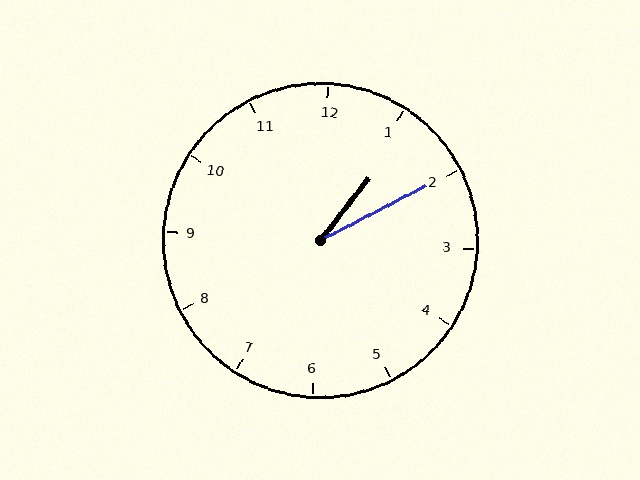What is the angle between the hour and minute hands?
Approximately 25 degrees.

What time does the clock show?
1:10.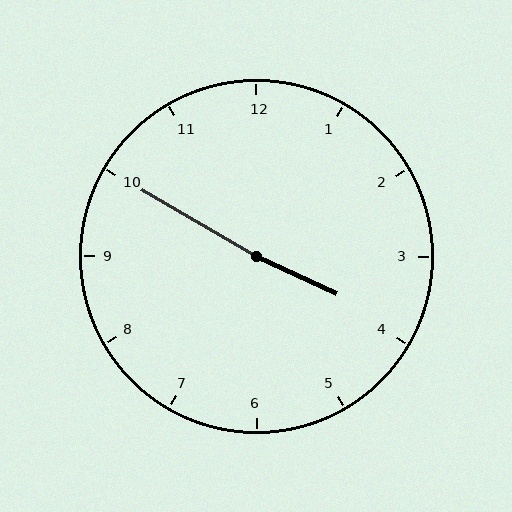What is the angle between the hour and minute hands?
Approximately 175 degrees.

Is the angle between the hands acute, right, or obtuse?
It is obtuse.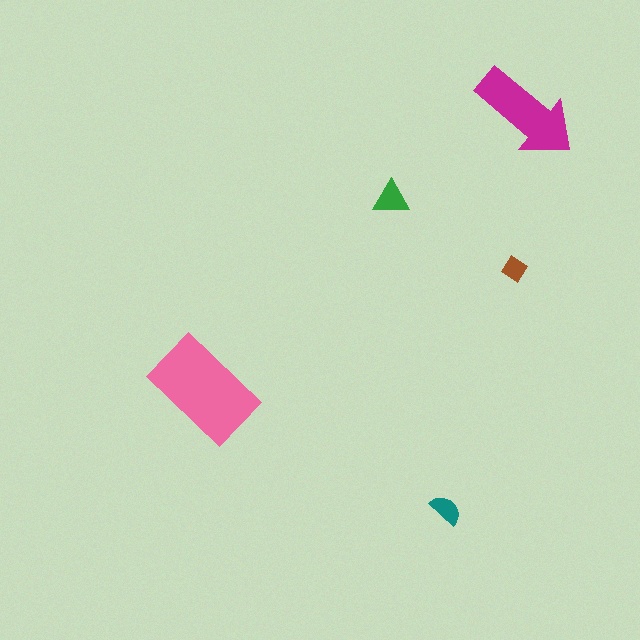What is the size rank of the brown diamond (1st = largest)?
5th.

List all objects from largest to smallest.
The pink rectangle, the magenta arrow, the green triangle, the teal semicircle, the brown diamond.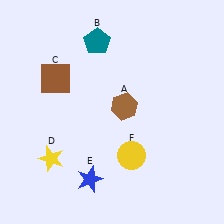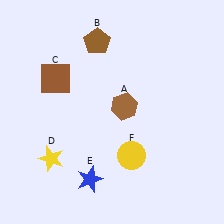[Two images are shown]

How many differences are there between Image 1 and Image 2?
There is 1 difference between the two images.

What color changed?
The pentagon (B) changed from teal in Image 1 to brown in Image 2.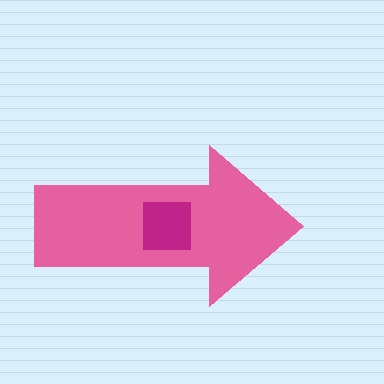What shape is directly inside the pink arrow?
The magenta square.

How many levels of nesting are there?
2.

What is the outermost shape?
The pink arrow.